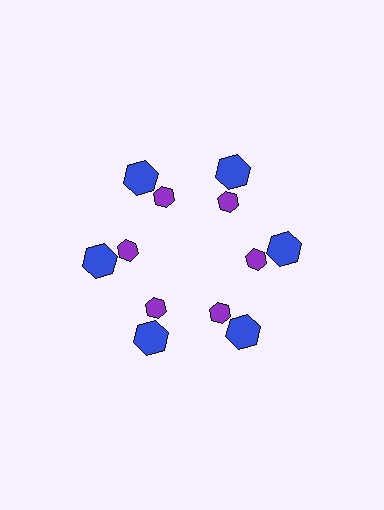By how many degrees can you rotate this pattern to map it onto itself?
The pattern maps onto itself every 60 degrees of rotation.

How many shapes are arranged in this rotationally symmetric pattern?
There are 12 shapes, arranged in 6 groups of 2.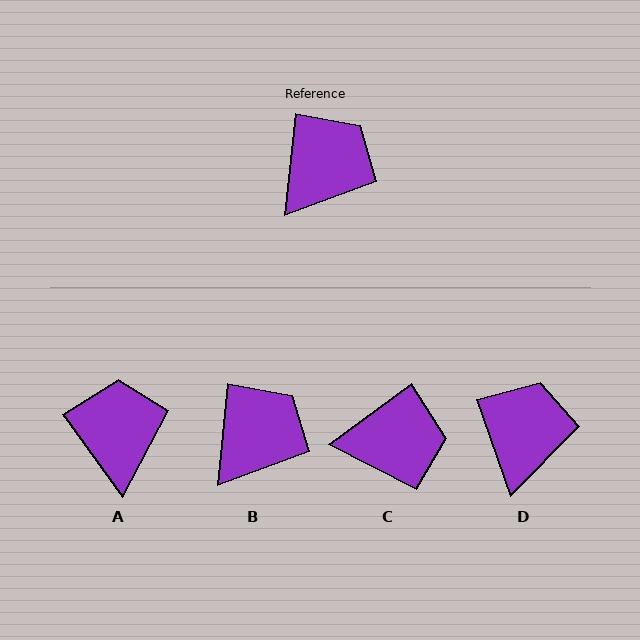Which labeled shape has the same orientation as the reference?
B.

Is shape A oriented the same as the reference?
No, it is off by about 42 degrees.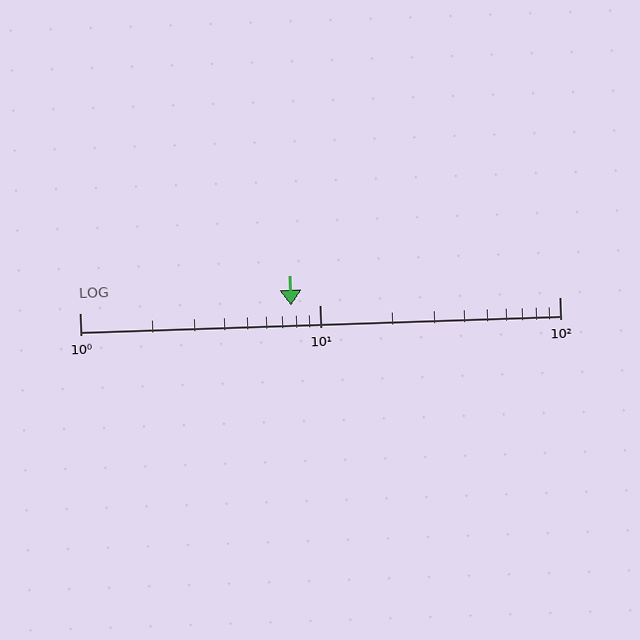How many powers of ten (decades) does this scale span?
The scale spans 2 decades, from 1 to 100.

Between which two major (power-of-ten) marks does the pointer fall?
The pointer is between 1 and 10.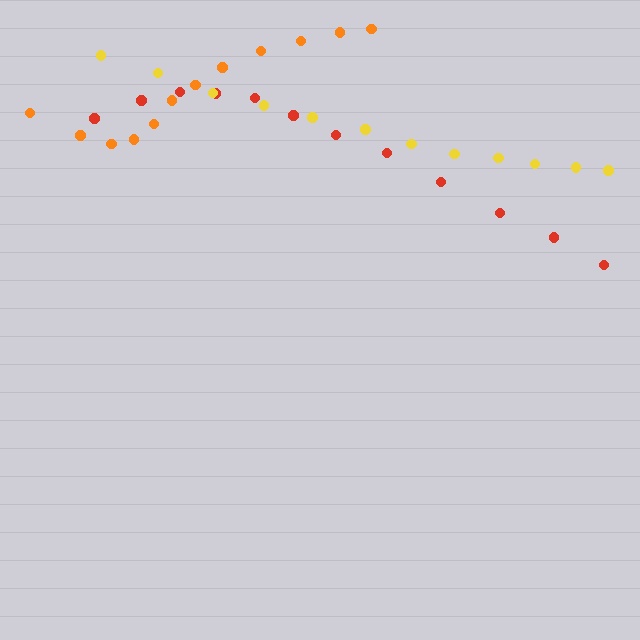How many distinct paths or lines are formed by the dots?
There are 3 distinct paths.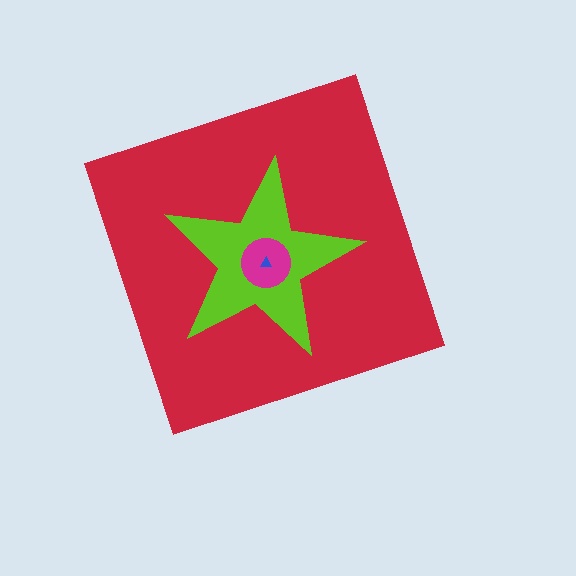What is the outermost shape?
The red diamond.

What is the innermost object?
The blue triangle.